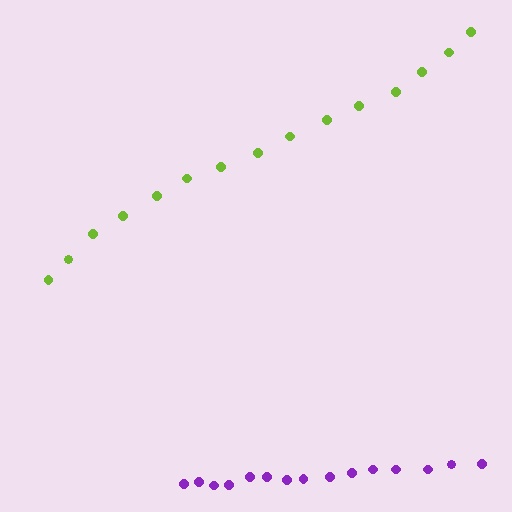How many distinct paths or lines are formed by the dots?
There are 2 distinct paths.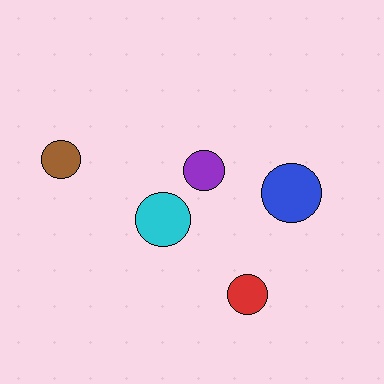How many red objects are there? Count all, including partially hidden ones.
There is 1 red object.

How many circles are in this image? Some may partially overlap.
There are 5 circles.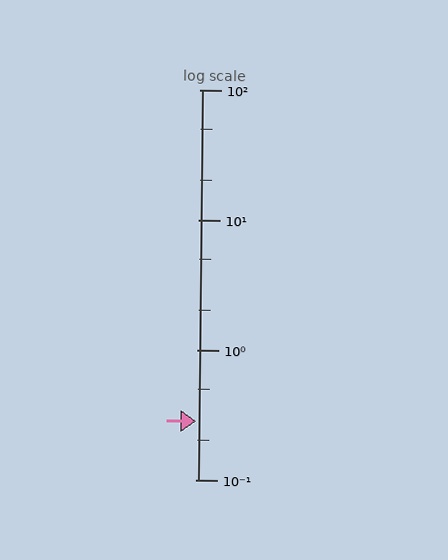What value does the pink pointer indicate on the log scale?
The pointer indicates approximately 0.28.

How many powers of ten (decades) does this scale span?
The scale spans 3 decades, from 0.1 to 100.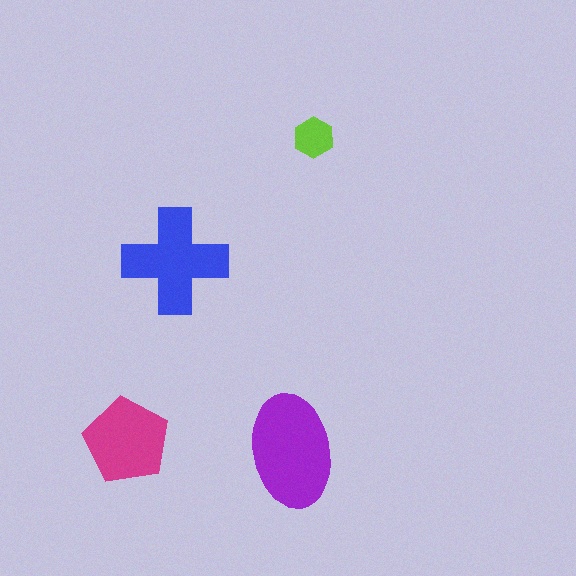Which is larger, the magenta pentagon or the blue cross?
The blue cross.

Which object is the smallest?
The lime hexagon.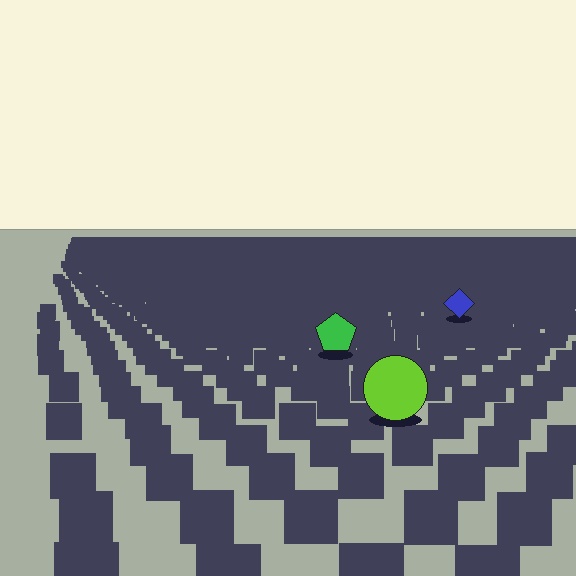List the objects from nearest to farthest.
From nearest to farthest: the lime circle, the green pentagon, the blue diamond.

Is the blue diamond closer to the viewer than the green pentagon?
No. The green pentagon is closer — you can tell from the texture gradient: the ground texture is coarser near it.